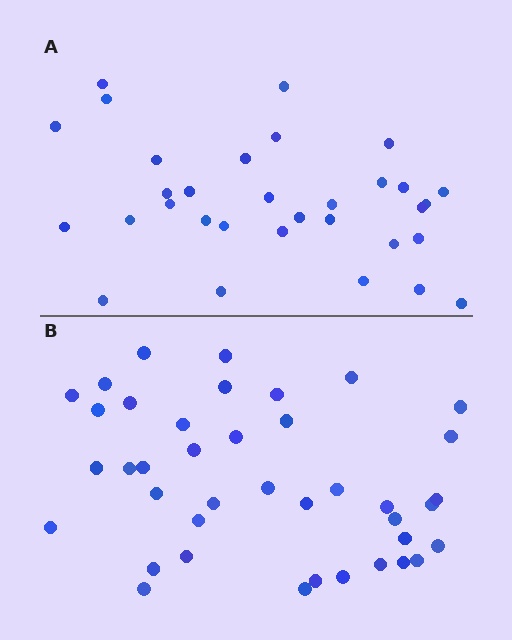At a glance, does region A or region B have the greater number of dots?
Region B (the bottom region) has more dots.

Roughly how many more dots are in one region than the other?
Region B has roughly 8 or so more dots than region A.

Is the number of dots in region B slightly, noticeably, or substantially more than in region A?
Region B has noticeably more, but not dramatically so. The ratio is roughly 1.2 to 1.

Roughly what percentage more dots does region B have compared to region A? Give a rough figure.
About 25% more.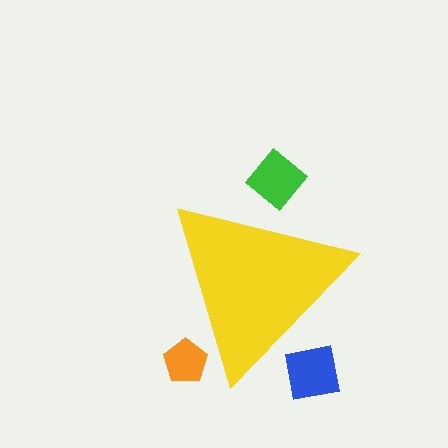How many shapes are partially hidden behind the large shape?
3 shapes are partially hidden.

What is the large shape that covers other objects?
A yellow triangle.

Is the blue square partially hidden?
Yes, the blue square is partially hidden behind the yellow triangle.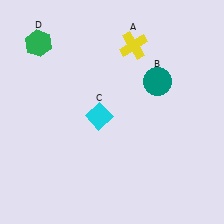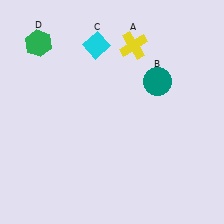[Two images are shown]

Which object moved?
The cyan diamond (C) moved up.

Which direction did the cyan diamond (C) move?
The cyan diamond (C) moved up.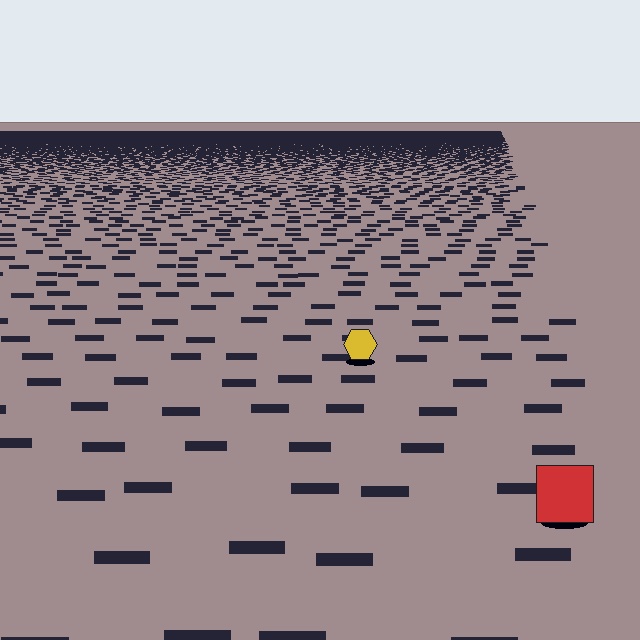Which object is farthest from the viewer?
The yellow hexagon is farthest from the viewer. It appears smaller and the ground texture around it is denser.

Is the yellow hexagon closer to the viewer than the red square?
No. The red square is closer — you can tell from the texture gradient: the ground texture is coarser near it.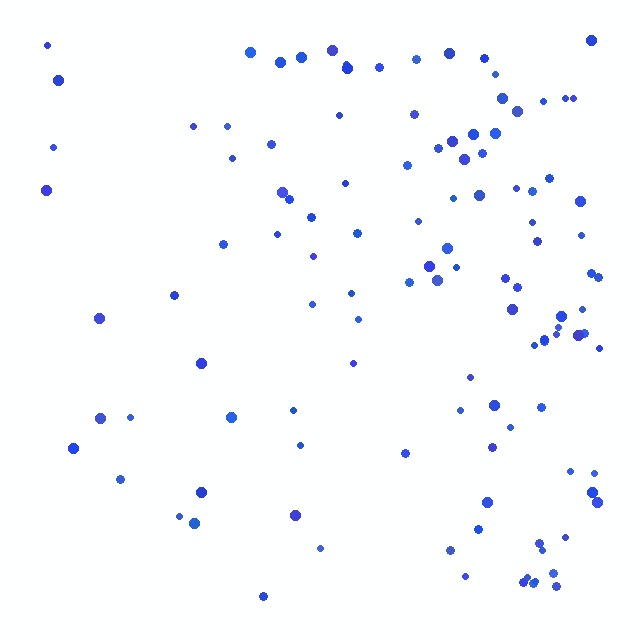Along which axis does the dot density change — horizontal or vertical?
Horizontal.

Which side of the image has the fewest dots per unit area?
The left.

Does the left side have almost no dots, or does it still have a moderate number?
Still a moderate number, just noticeably fewer than the right.